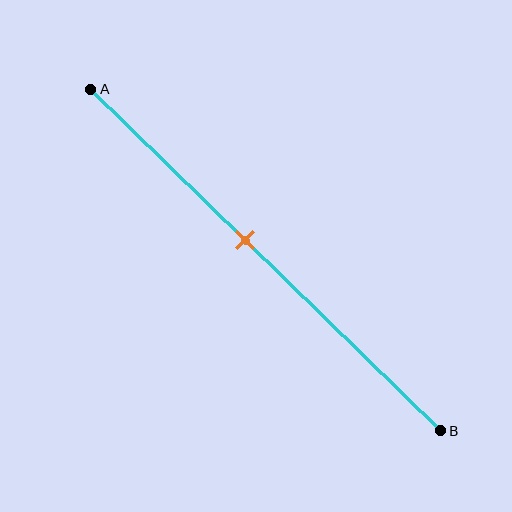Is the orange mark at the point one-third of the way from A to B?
No, the mark is at about 45% from A, not at the 33% one-third point.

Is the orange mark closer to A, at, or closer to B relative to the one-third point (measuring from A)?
The orange mark is closer to point B than the one-third point of segment AB.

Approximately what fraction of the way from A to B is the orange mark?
The orange mark is approximately 45% of the way from A to B.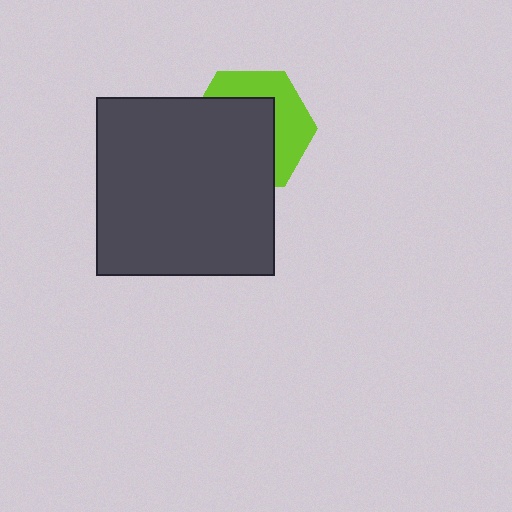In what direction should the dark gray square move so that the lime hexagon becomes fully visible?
The dark gray square should move toward the lower-left. That is the shortest direction to clear the overlap and leave the lime hexagon fully visible.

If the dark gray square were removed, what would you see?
You would see the complete lime hexagon.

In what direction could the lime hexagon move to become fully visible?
The lime hexagon could move toward the upper-right. That would shift it out from behind the dark gray square entirely.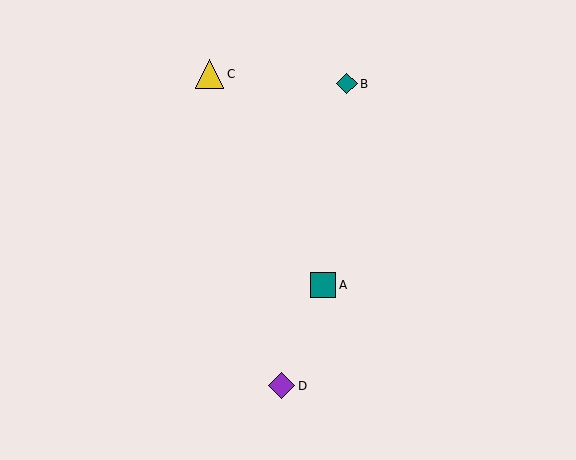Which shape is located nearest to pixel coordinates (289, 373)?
The purple diamond (labeled D) at (282, 386) is nearest to that location.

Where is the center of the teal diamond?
The center of the teal diamond is at (347, 84).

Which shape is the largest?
The yellow triangle (labeled C) is the largest.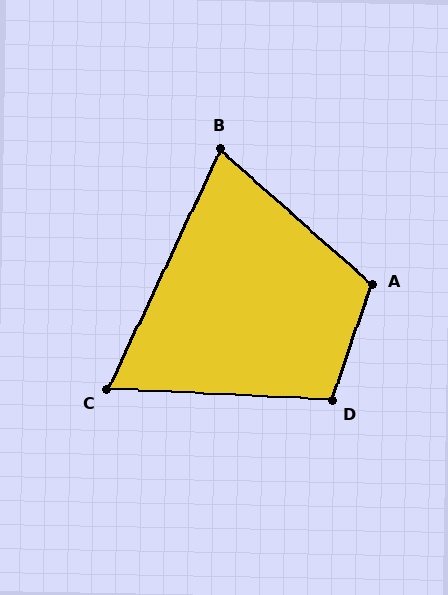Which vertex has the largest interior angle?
A, at approximately 113 degrees.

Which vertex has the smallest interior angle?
C, at approximately 67 degrees.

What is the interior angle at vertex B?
Approximately 74 degrees (acute).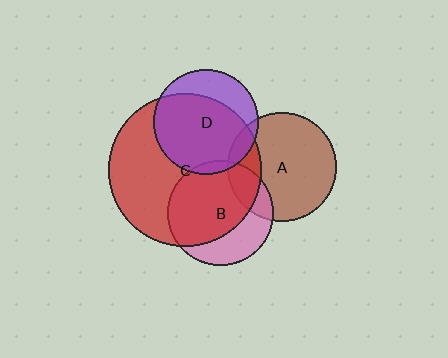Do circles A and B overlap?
Yes.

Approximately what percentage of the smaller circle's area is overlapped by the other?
Approximately 20%.